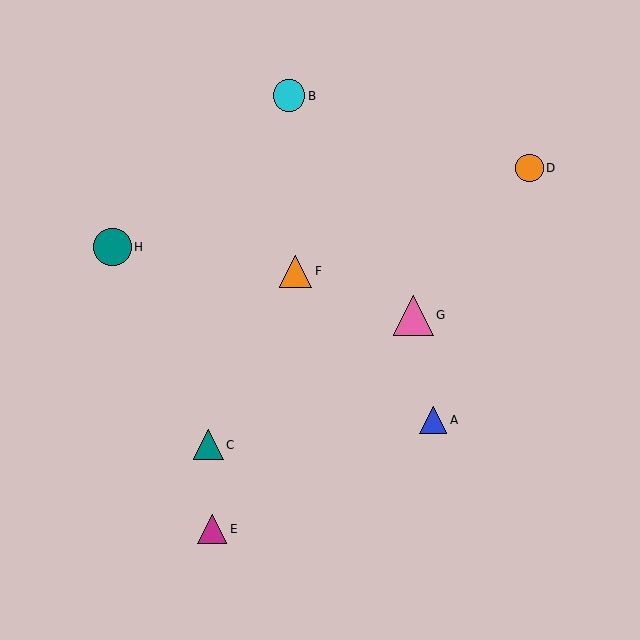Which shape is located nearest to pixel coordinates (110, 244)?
The teal circle (labeled H) at (112, 247) is nearest to that location.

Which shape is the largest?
The pink triangle (labeled G) is the largest.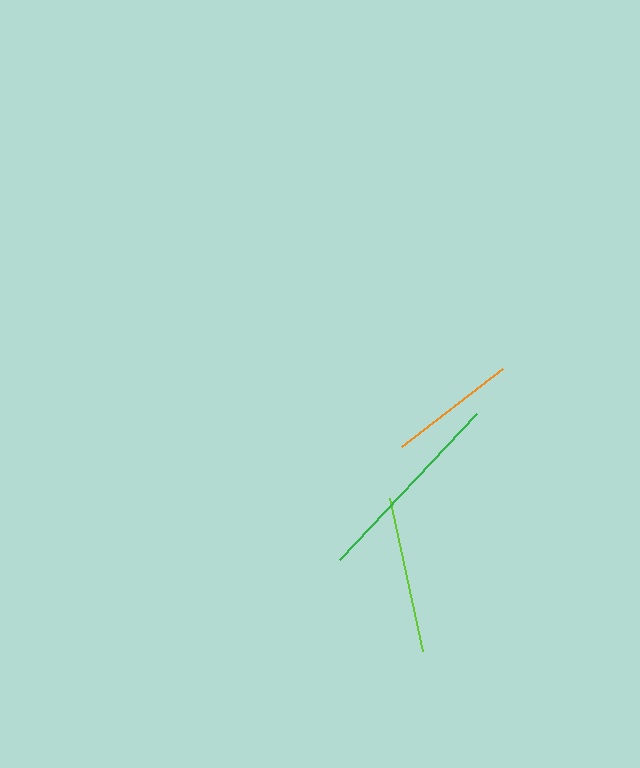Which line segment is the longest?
The green line is the longest at approximately 200 pixels.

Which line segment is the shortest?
The orange line is the shortest at approximately 127 pixels.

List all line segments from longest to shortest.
From longest to shortest: green, lime, orange.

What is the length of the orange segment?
The orange segment is approximately 127 pixels long.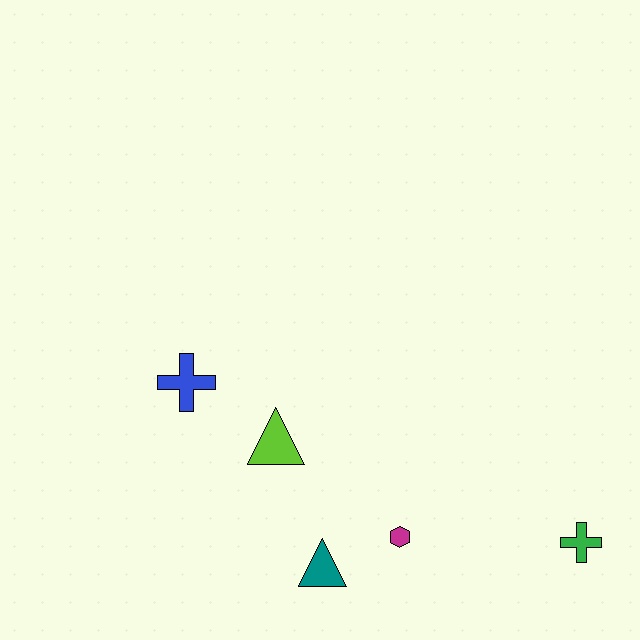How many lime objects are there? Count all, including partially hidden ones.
There is 1 lime object.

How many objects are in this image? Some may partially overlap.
There are 5 objects.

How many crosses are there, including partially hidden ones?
There are 2 crosses.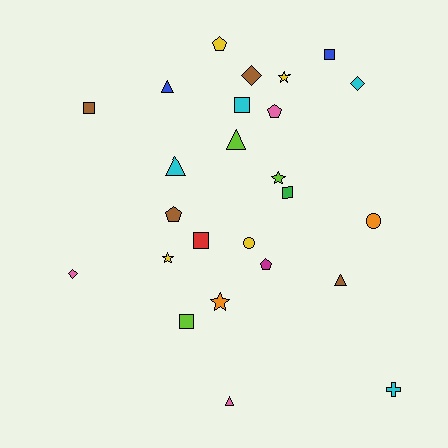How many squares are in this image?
There are 6 squares.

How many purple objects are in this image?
There are no purple objects.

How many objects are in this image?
There are 25 objects.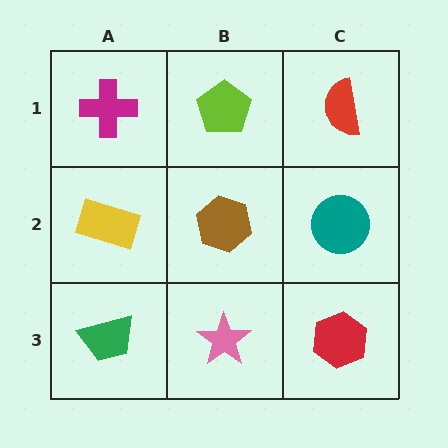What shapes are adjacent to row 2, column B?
A lime pentagon (row 1, column B), a pink star (row 3, column B), a yellow rectangle (row 2, column A), a teal circle (row 2, column C).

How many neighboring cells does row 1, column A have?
2.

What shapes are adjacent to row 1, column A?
A yellow rectangle (row 2, column A), a lime pentagon (row 1, column B).